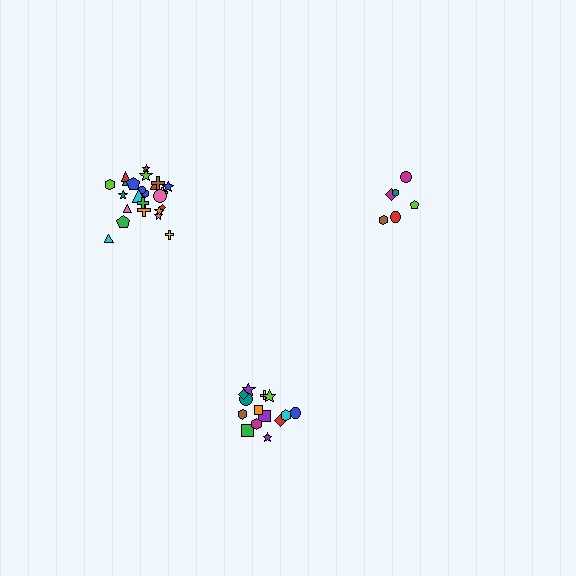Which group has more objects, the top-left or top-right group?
The top-left group.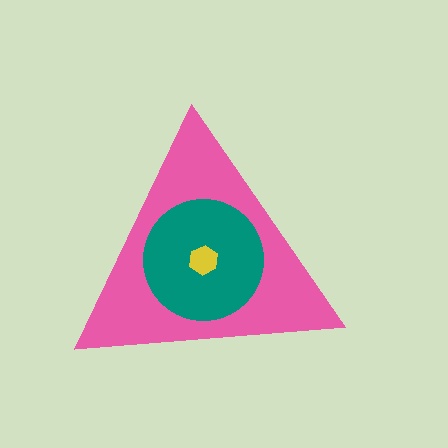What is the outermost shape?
The pink triangle.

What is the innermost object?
The yellow hexagon.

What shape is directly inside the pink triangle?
The teal circle.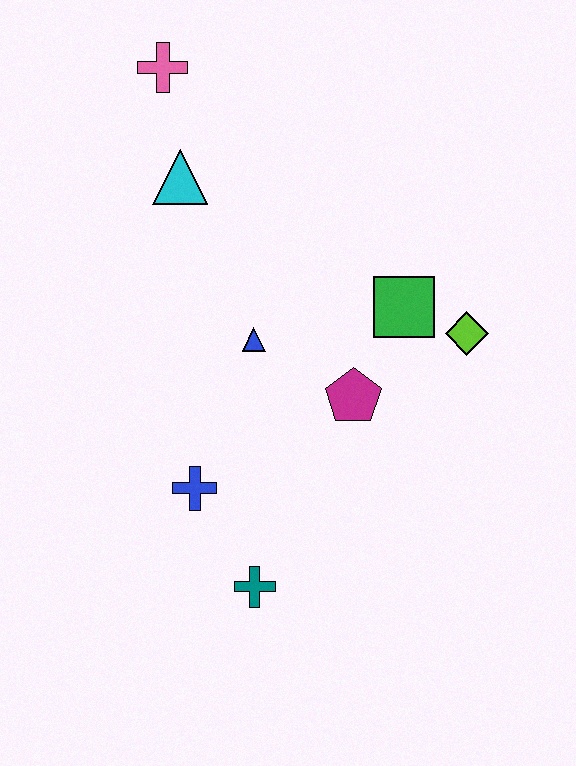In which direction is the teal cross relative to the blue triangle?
The teal cross is below the blue triangle.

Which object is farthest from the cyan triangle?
The teal cross is farthest from the cyan triangle.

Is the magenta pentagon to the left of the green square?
Yes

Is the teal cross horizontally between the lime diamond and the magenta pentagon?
No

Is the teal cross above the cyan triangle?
No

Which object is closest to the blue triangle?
The magenta pentagon is closest to the blue triangle.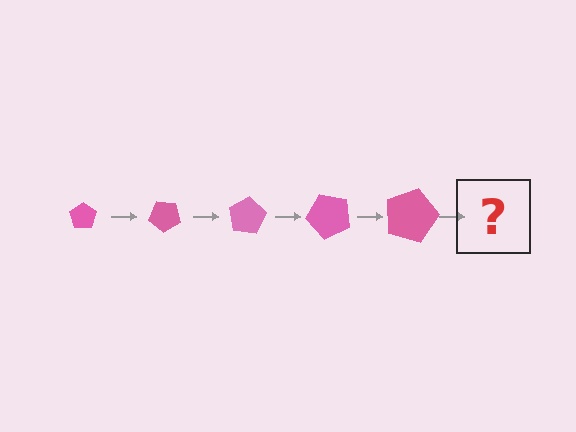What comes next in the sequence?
The next element should be a pentagon, larger than the previous one and rotated 200 degrees from the start.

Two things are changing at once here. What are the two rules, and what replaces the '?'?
The two rules are that the pentagon grows larger each step and it rotates 40 degrees each step. The '?' should be a pentagon, larger than the previous one and rotated 200 degrees from the start.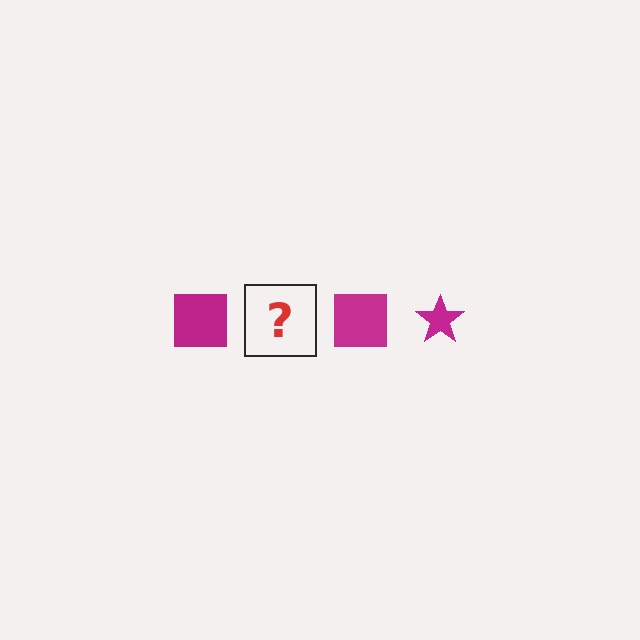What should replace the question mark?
The question mark should be replaced with a magenta star.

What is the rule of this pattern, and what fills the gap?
The rule is that the pattern cycles through square, star shapes in magenta. The gap should be filled with a magenta star.